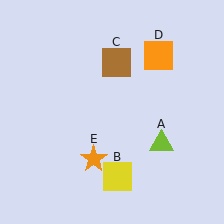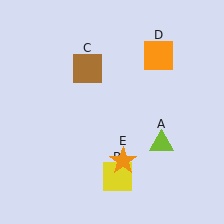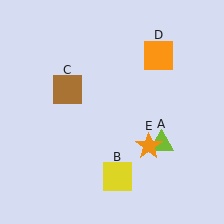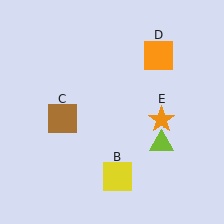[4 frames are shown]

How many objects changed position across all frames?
2 objects changed position: brown square (object C), orange star (object E).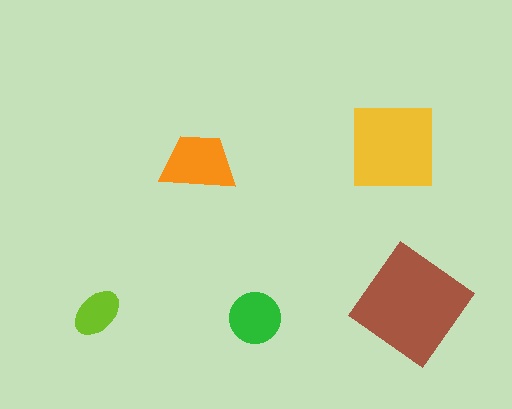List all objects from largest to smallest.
The brown diamond, the yellow square, the orange trapezoid, the green circle, the lime ellipse.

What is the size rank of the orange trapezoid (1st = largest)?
3rd.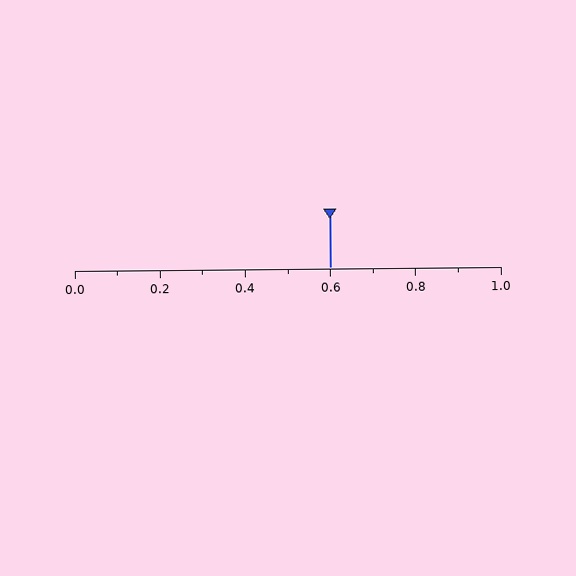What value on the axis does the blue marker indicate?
The marker indicates approximately 0.6.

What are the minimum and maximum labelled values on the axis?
The axis runs from 0.0 to 1.0.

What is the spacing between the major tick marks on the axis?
The major ticks are spaced 0.2 apart.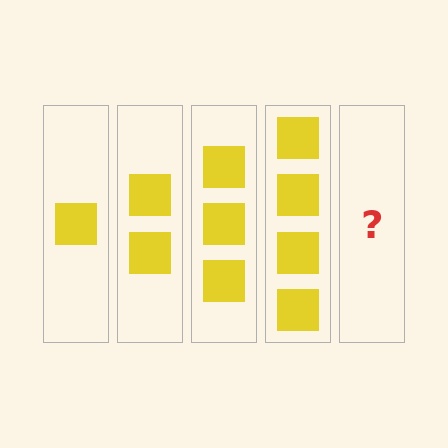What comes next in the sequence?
The next element should be 5 squares.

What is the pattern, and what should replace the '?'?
The pattern is that each step adds one more square. The '?' should be 5 squares.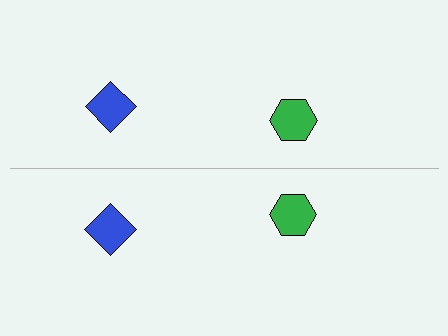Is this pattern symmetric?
Yes, this pattern has bilateral (reflection) symmetry.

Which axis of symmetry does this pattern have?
The pattern has a horizontal axis of symmetry running through the center of the image.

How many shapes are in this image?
There are 4 shapes in this image.